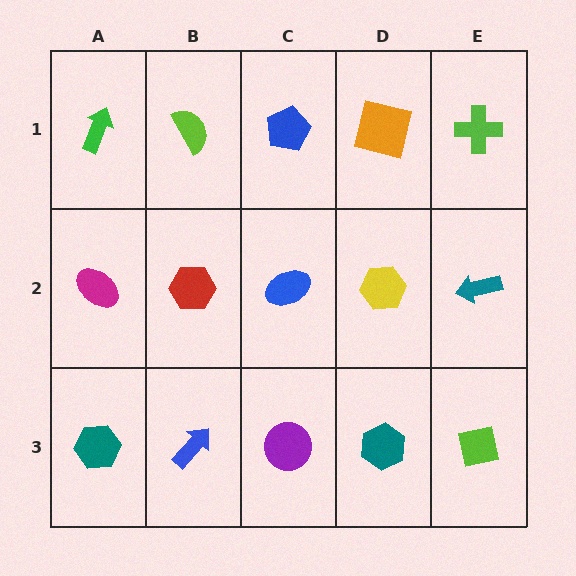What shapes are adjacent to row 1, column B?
A red hexagon (row 2, column B), a green arrow (row 1, column A), a blue pentagon (row 1, column C).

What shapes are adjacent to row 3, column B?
A red hexagon (row 2, column B), a teal hexagon (row 3, column A), a purple circle (row 3, column C).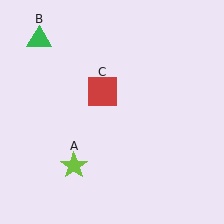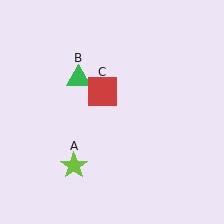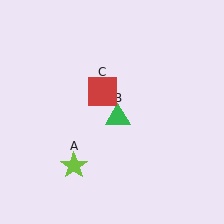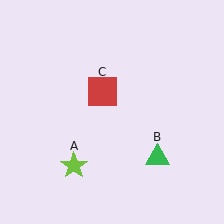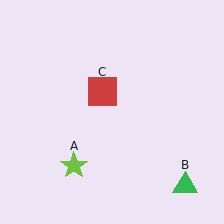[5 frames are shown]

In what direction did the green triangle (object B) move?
The green triangle (object B) moved down and to the right.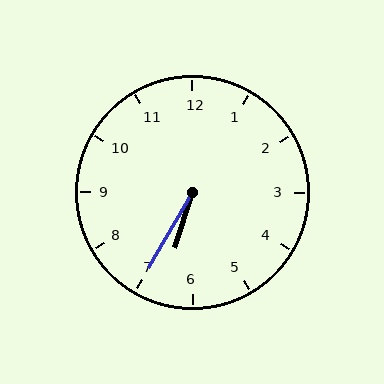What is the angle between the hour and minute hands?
Approximately 12 degrees.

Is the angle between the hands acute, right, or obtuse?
It is acute.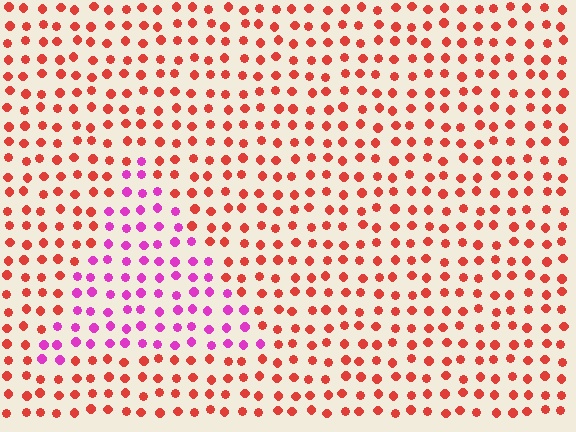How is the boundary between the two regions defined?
The boundary is defined purely by a slight shift in hue (about 55 degrees). Spacing, size, and orientation are identical on both sides.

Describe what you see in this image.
The image is filled with small red elements in a uniform arrangement. A triangle-shaped region is visible where the elements are tinted to a slightly different hue, forming a subtle color boundary.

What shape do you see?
I see a triangle.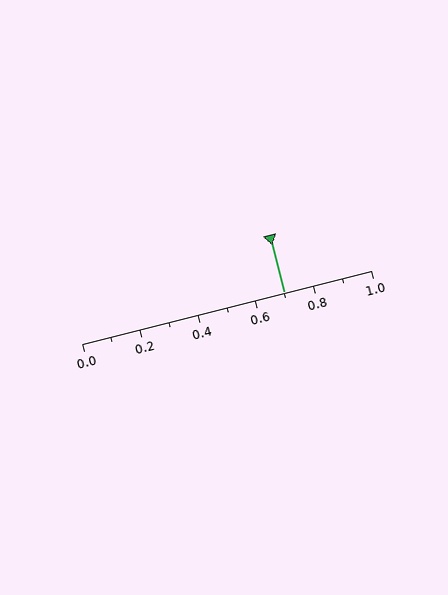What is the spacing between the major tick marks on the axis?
The major ticks are spaced 0.2 apart.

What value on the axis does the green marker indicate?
The marker indicates approximately 0.7.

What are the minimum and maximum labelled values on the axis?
The axis runs from 0.0 to 1.0.